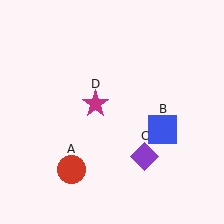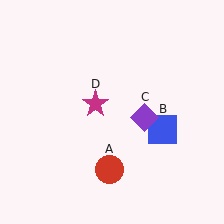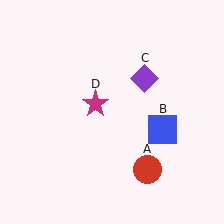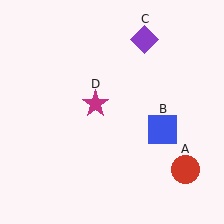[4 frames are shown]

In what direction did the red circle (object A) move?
The red circle (object A) moved right.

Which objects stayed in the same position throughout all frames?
Blue square (object B) and magenta star (object D) remained stationary.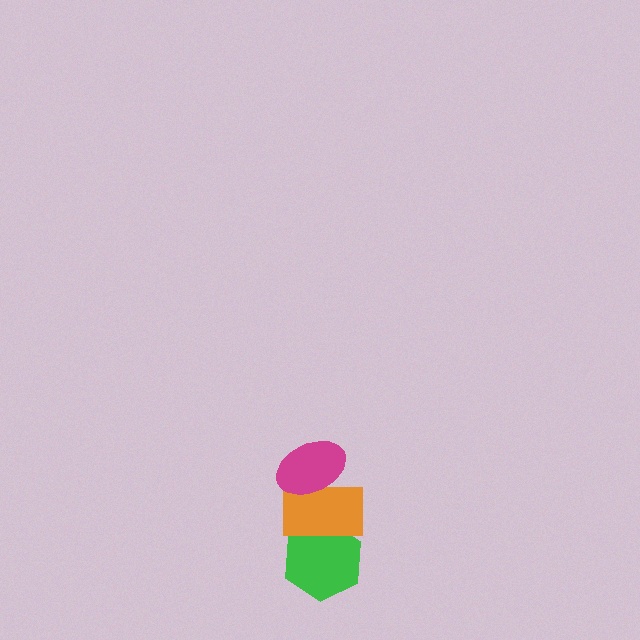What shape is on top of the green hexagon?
The orange rectangle is on top of the green hexagon.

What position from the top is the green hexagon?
The green hexagon is 3rd from the top.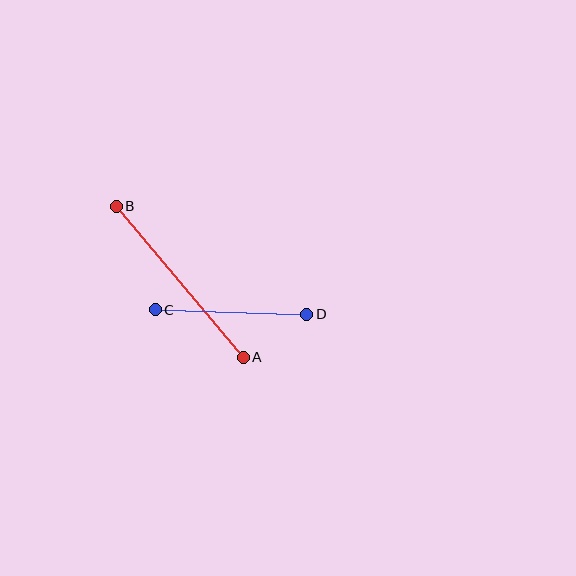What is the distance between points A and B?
The distance is approximately 197 pixels.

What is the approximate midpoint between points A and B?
The midpoint is at approximately (180, 282) pixels.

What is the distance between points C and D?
The distance is approximately 152 pixels.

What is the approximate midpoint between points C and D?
The midpoint is at approximately (231, 312) pixels.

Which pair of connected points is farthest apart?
Points A and B are farthest apart.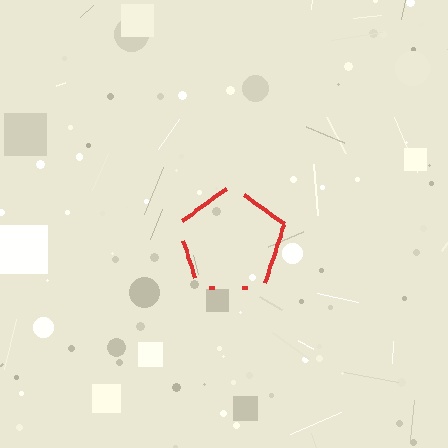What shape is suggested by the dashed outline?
The dashed outline suggests a pentagon.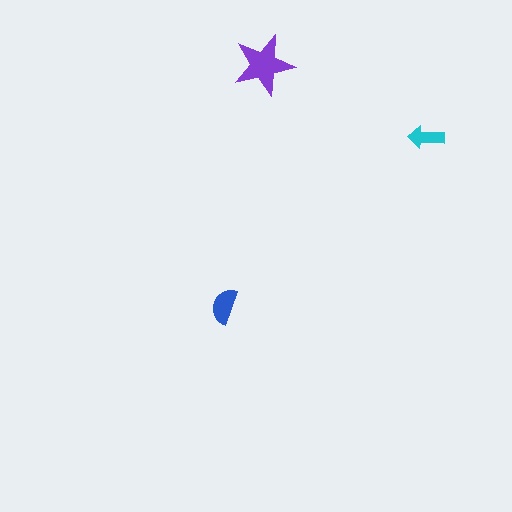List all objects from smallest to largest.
The cyan arrow, the blue semicircle, the purple star.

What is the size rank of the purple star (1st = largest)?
1st.